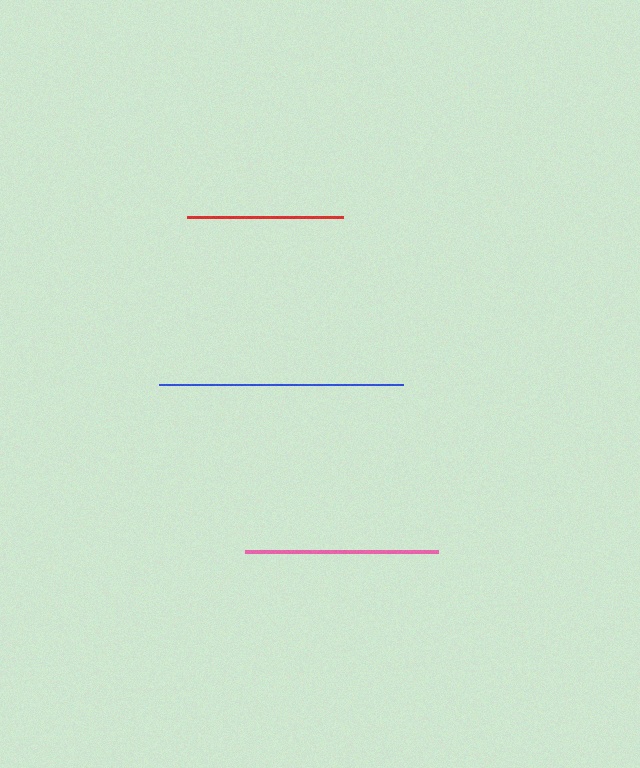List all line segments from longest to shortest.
From longest to shortest: blue, pink, red.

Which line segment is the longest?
The blue line is the longest at approximately 243 pixels.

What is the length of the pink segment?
The pink segment is approximately 193 pixels long.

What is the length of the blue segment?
The blue segment is approximately 243 pixels long.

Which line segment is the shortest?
The red line is the shortest at approximately 156 pixels.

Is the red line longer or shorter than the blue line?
The blue line is longer than the red line.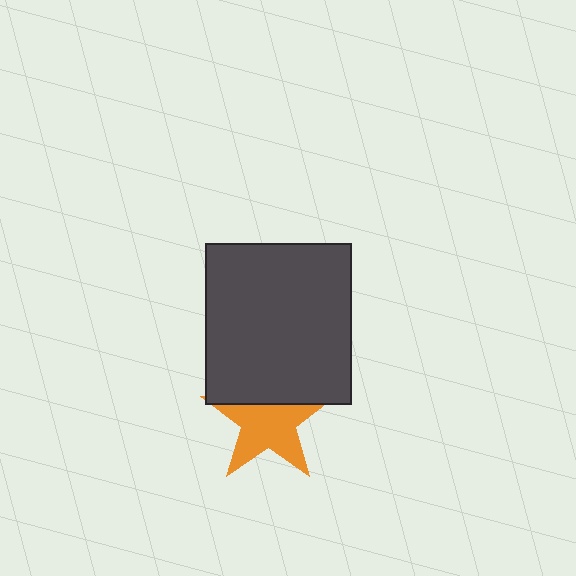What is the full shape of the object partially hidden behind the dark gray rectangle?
The partially hidden object is an orange star.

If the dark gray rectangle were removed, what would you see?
You would see the complete orange star.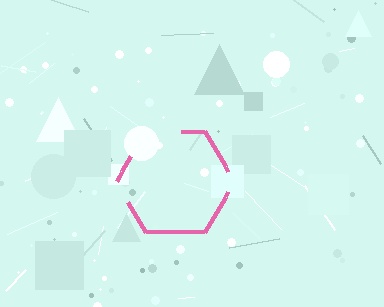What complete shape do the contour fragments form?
The contour fragments form a hexagon.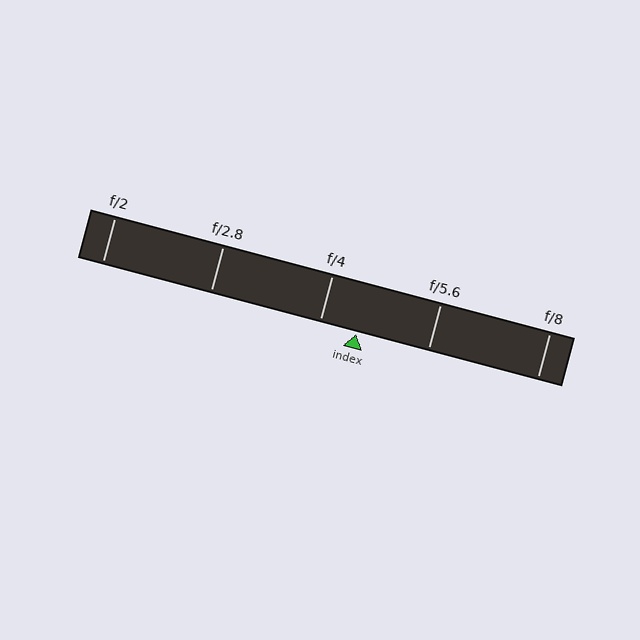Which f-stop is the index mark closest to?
The index mark is closest to f/4.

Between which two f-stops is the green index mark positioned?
The index mark is between f/4 and f/5.6.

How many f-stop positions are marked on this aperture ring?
There are 5 f-stop positions marked.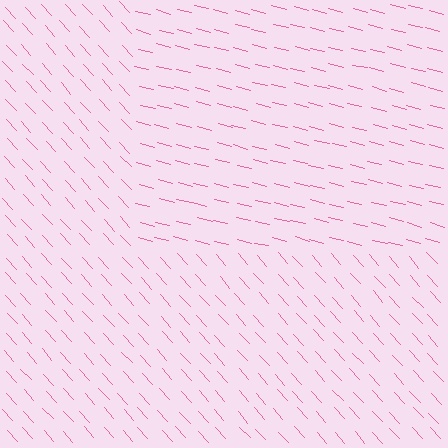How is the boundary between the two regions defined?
The boundary is defined purely by a change in line orientation (approximately 34 degrees difference). All lines are the same color and thickness.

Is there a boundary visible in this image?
Yes, there is a texture boundary formed by a change in line orientation.